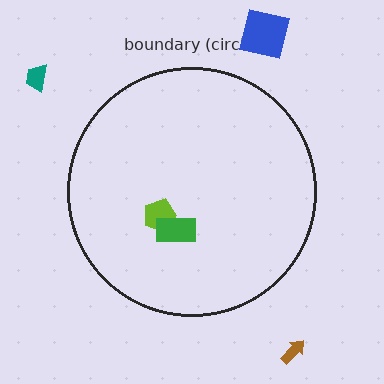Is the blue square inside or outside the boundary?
Outside.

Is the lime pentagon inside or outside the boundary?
Inside.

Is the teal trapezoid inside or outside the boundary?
Outside.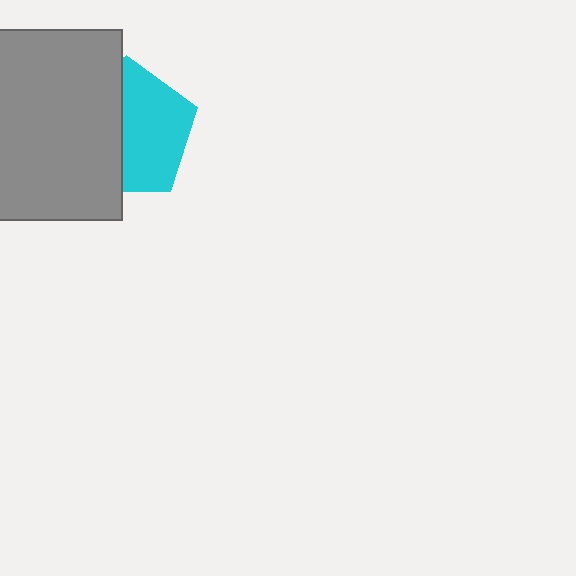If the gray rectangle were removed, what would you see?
You would see the complete cyan pentagon.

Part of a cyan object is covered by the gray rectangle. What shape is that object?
It is a pentagon.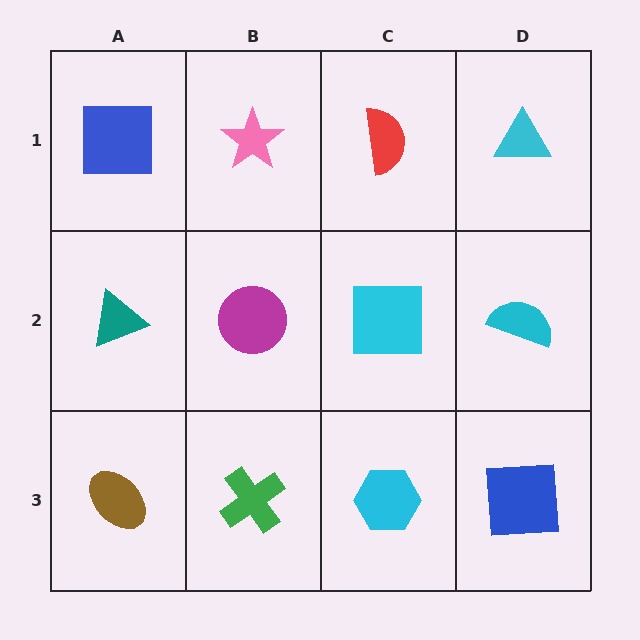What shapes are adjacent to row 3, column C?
A cyan square (row 2, column C), a green cross (row 3, column B), a blue square (row 3, column D).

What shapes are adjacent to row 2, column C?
A red semicircle (row 1, column C), a cyan hexagon (row 3, column C), a magenta circle (row 2, column B), a cyan semicircle (row 2, column D).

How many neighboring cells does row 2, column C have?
4.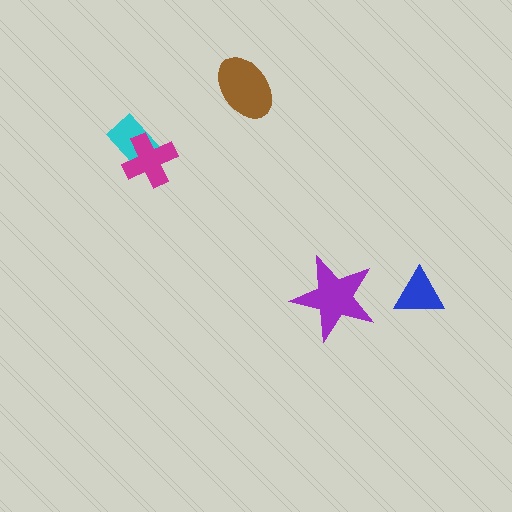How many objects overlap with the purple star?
0 objects overlap with the purple star.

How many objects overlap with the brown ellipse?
0 objects overlap with the brown ellipse.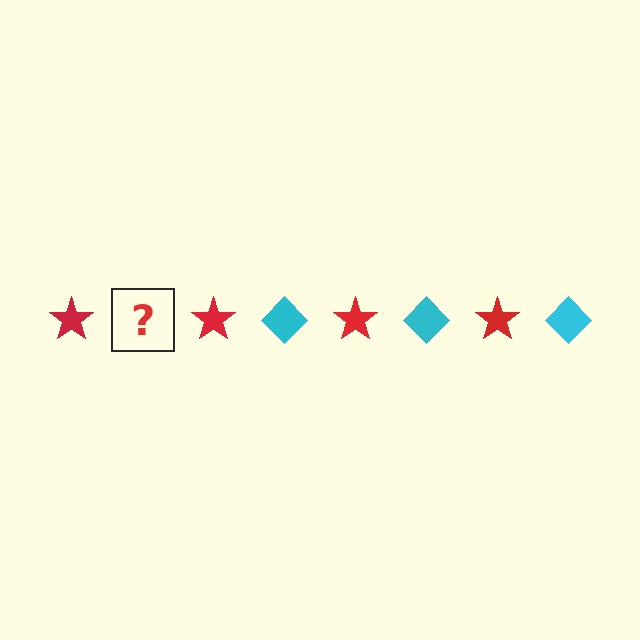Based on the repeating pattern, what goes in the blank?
The blank should be a cyan diamond.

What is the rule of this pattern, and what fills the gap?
The rule is that the pattern alternates between red star and cyan diamond. The gap should be filled with a cyan diamond.